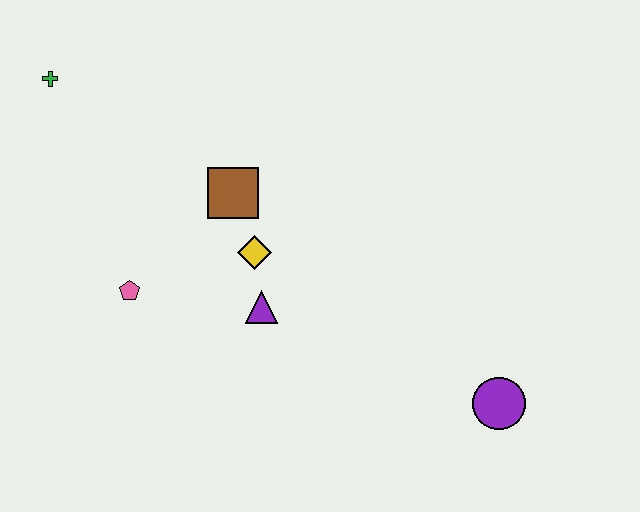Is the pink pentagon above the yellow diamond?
No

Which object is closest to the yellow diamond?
The purple triangle is closest to the yellow diamond.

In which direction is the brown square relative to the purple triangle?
The brown square is above the purple triangle.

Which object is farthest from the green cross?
The purple circle is farthest from the green cross.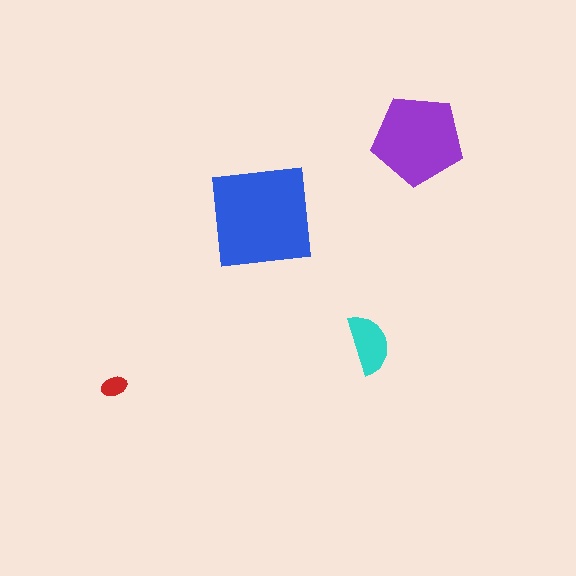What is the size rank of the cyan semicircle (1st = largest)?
3rd.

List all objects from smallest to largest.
The red ellipse, the cyan semicircle, the purple pentagon, the blue square.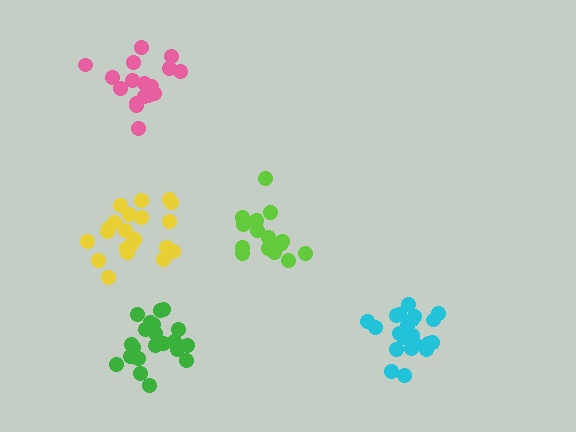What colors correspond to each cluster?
The clusters are colored: lime, green, yellow, pink, cyan.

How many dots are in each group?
Group 1: 15 dots, Group 2: 21 dots, Group 3: 21 dots, Group 4: 17 dots, Group 5: 21 dots (95 total).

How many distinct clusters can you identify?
There are 5 distinct clusters.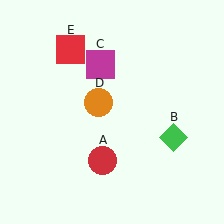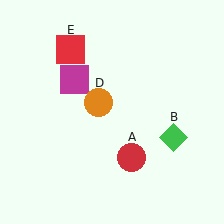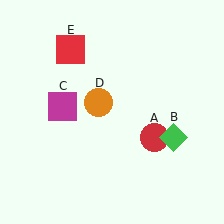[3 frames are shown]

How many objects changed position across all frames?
2 objects changed position: red circle (object A), magenta square (object C).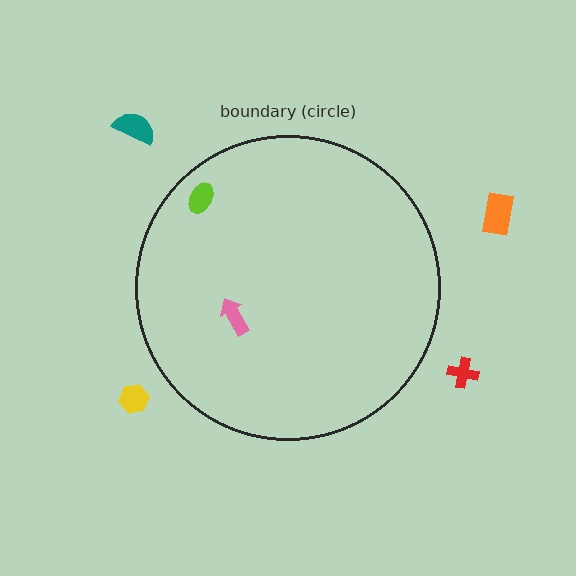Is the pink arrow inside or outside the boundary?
Inside.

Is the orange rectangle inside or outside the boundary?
Outside.